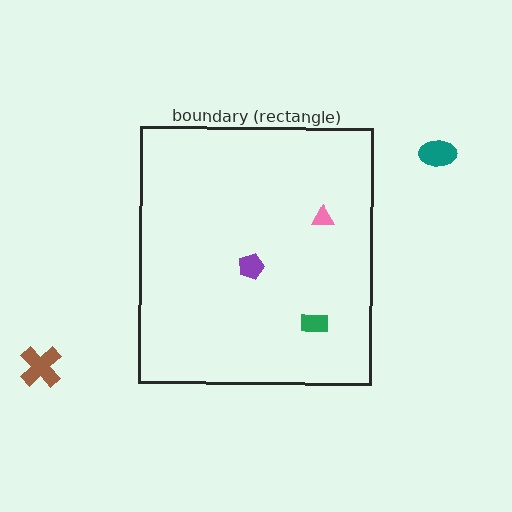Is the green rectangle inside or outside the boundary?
Inside.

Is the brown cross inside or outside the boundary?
Outside.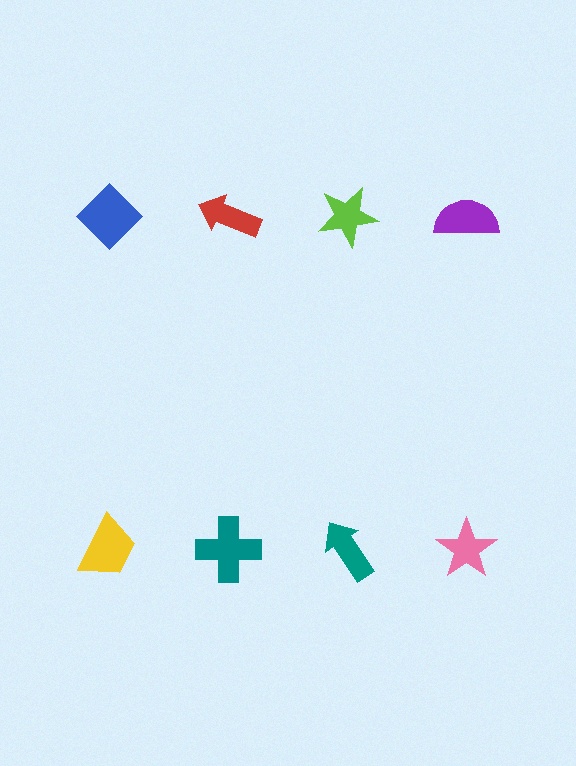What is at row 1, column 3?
A lime star.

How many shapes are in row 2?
4 shapes.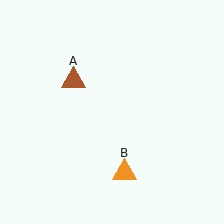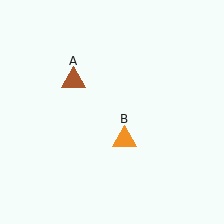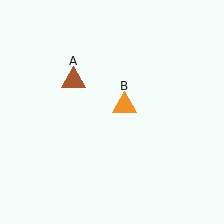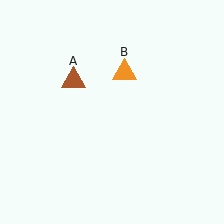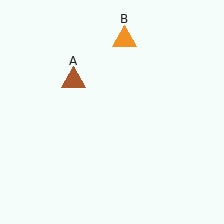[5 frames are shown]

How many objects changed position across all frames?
1 object changed position: orange triangle (object B).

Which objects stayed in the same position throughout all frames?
Brown triangle (object A) remained stationary.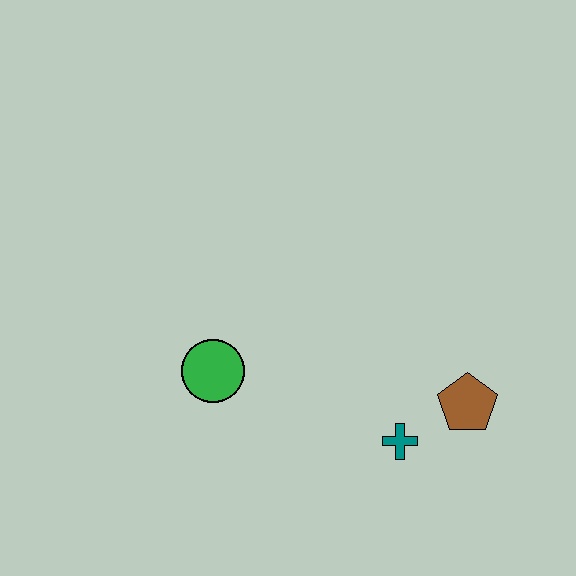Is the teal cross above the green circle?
No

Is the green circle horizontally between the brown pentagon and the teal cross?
No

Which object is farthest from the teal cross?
The green circle is farthest from the teal cross.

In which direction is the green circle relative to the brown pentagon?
The green circle is to the left of the brown pentagon.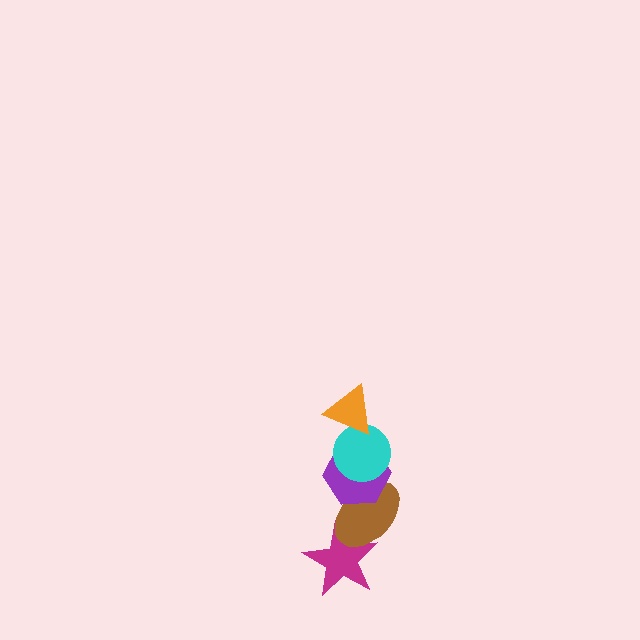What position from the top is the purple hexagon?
The purple hexagon is 3rd from the top.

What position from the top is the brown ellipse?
The brown ellipse is 4th from the top.